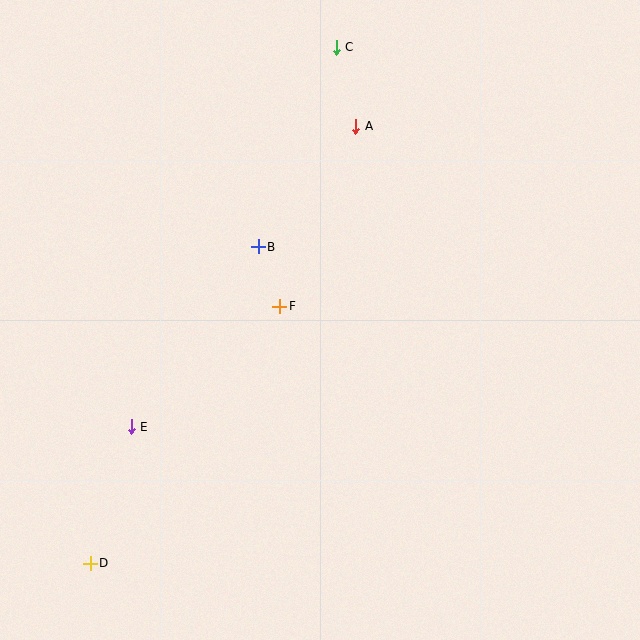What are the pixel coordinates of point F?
Point F is at (280, 306).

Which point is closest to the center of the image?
Point F at (280, 306) is closest to the center.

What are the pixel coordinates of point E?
Point E is at (131, 427).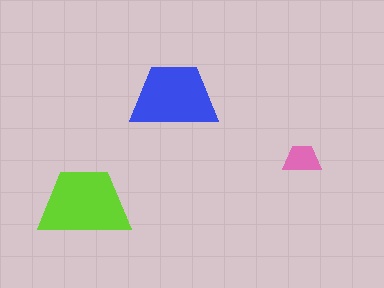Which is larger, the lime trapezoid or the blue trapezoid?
The lime one.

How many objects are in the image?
There are 3 objects in the image.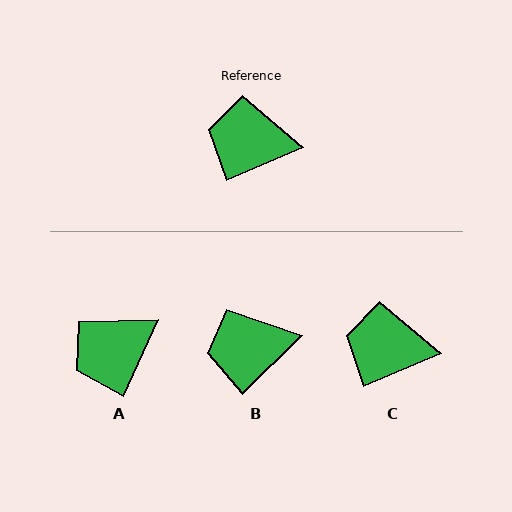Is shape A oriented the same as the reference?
No, it is off by about 42 degrees.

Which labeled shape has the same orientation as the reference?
C.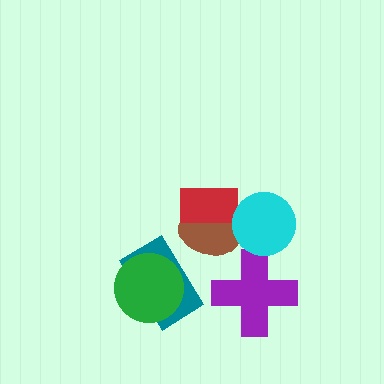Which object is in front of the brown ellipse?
The red rectangle is in front of the brown ellipse.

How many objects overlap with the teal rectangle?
1 object overlaps with the teal rectangle.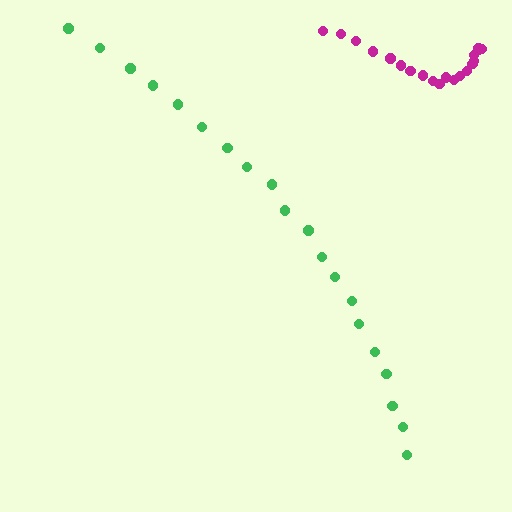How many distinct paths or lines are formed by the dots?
There are 2 distinct paths.